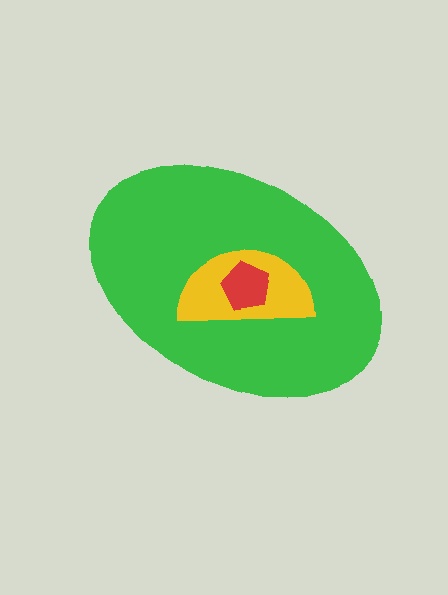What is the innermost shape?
The red pentagon.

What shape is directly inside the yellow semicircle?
The red pentagon.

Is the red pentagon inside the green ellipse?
Yes.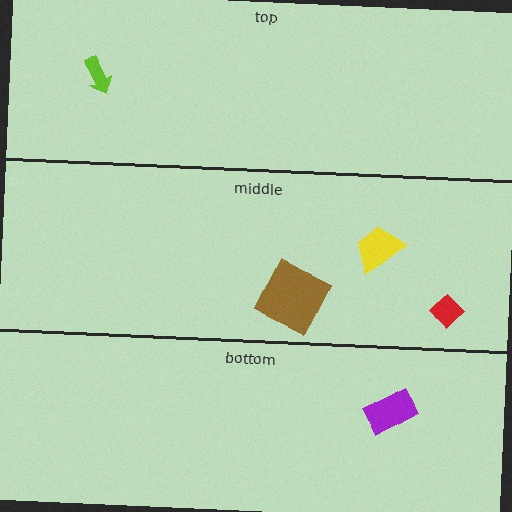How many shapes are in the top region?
1.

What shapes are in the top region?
The lime arrow.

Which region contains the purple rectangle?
The bottom region.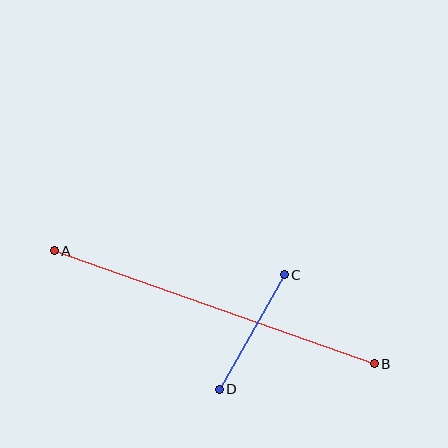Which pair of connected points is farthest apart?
Points A and B are farthest apart.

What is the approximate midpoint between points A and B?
The midpoint is at approximately (214, 307) pixels.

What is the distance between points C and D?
The distance is approximately 132 pixels.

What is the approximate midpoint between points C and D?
The midpoint is at approximately (252, 332) pixels.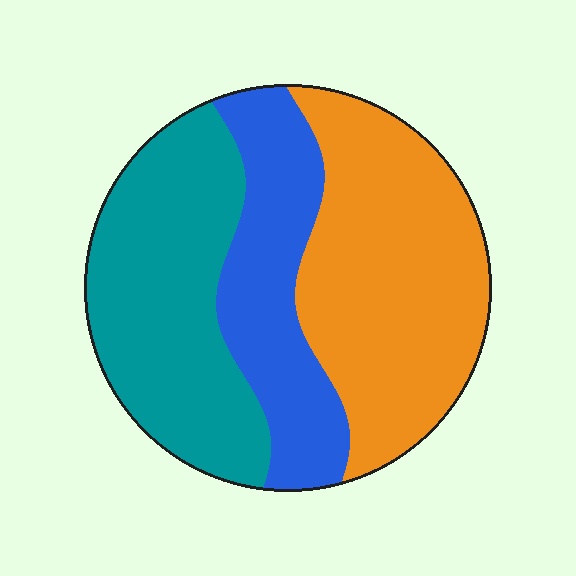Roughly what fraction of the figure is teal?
Teal takes up between a quarter and a half of the figure.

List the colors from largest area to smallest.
From largest to smallest: orange, teal, blue.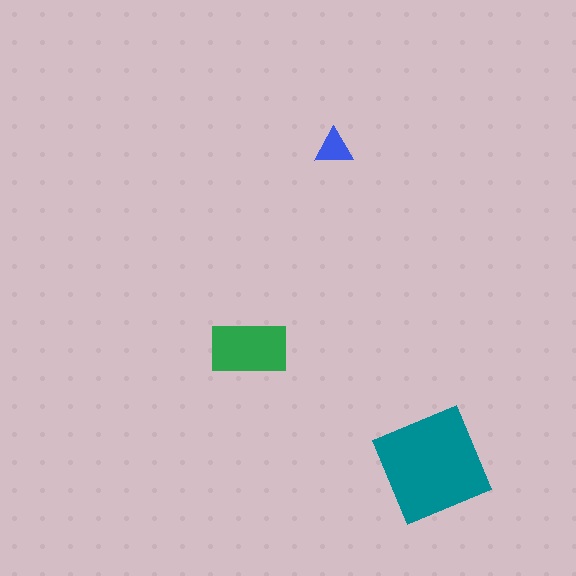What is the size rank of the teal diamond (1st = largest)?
1st.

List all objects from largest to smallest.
The teal diamond, the green rectangle, the blue triangle.